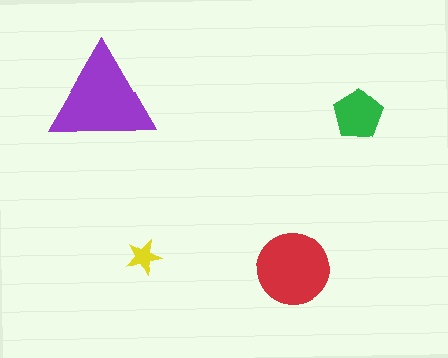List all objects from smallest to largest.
The yellow star, the green pentagon, the red circle, the purple triangle.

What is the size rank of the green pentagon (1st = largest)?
3rd.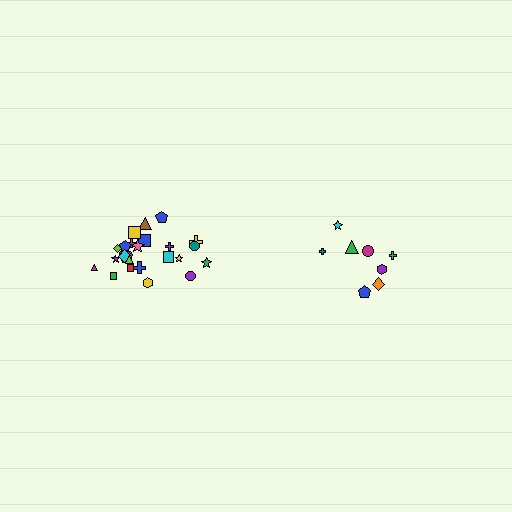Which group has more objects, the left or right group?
The left group.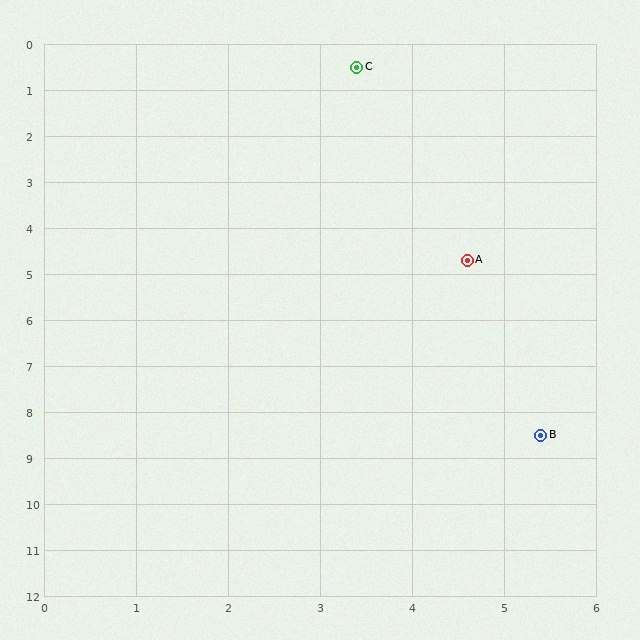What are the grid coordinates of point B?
Point B is at approximately (5.4, 8.5).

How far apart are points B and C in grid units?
Points B and C are about 8.2 grid units apart.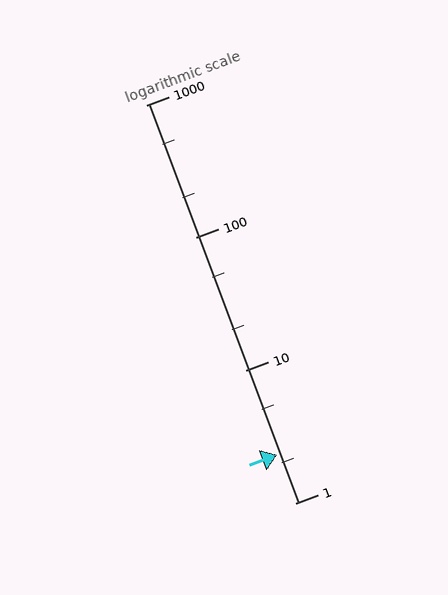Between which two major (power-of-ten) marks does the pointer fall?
The pointer is between 1 and 10.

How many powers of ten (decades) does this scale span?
The scale spans 3 decades, from 1 to 1000.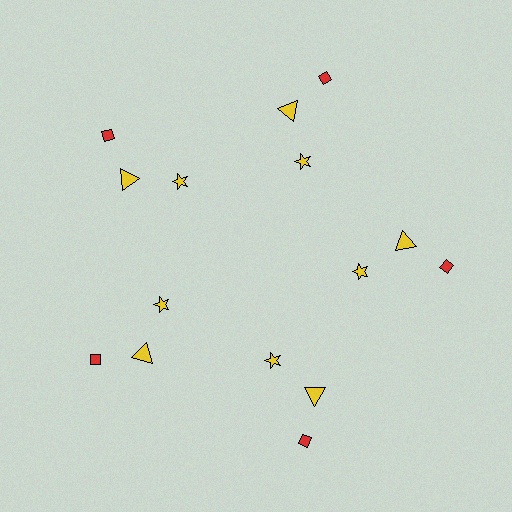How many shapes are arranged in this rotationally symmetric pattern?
There are 15 shapes, arranged in 5 groups of 3.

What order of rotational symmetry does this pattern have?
This pattern has 5-fold rotational symmetry.